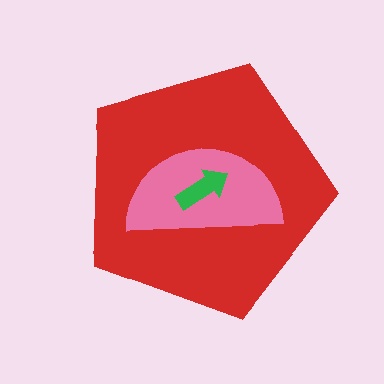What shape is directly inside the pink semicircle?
The green arrow.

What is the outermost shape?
The red pentagon.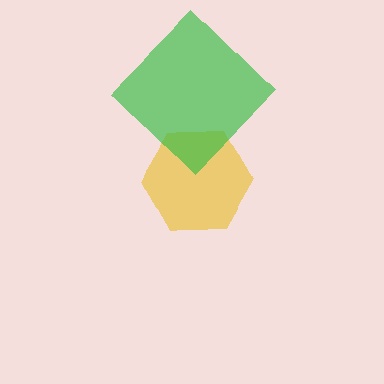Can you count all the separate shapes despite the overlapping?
Yes, there are 2 separate shapes.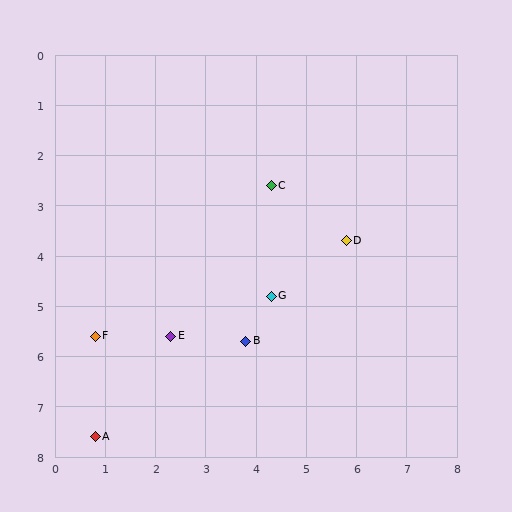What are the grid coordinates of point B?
Point B is at approximately (3.8, 5.7).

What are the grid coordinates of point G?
Point G is at approximately (4.3, 4.8).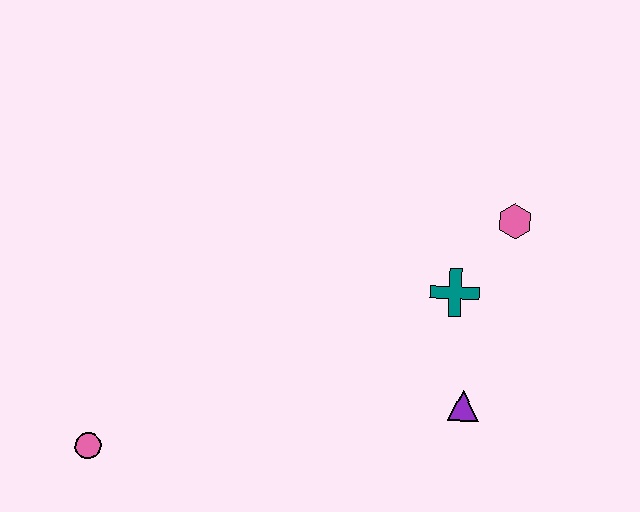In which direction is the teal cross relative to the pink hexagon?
The teal cross is below the pink hexagon.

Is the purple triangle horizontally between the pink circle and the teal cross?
No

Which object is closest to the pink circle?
The purple triangle is closest to the pink circle.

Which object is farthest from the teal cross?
The pink circle is farthest from the teal cross.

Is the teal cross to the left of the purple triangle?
Yes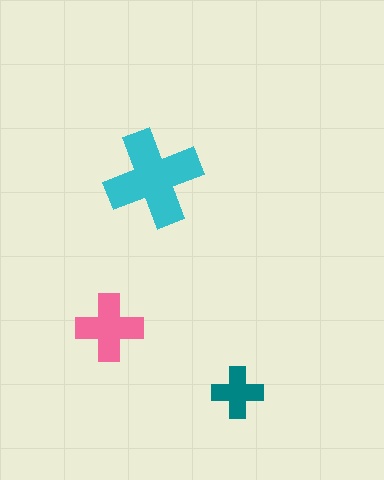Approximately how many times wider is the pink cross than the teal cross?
About 1.5 times wider.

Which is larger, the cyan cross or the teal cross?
The cyan one.